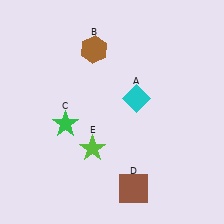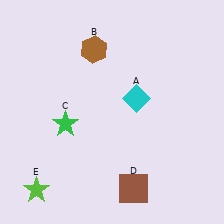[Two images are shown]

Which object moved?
The lime star (E) moved left.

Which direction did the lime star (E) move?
The lime star (E) moved left.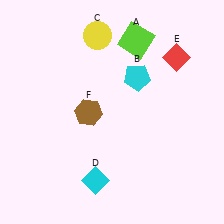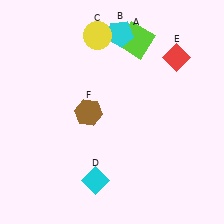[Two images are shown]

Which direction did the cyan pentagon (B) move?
The cyan pentagon (B) moved up.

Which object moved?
The cyan pentagon (B) moved up.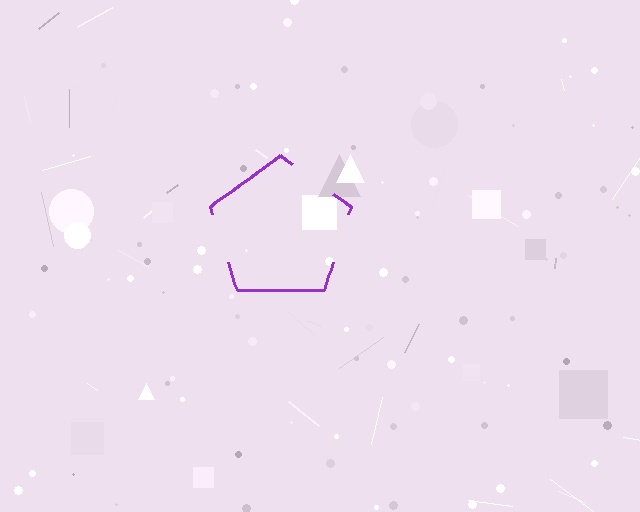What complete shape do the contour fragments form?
The contour fragments form a pentagon.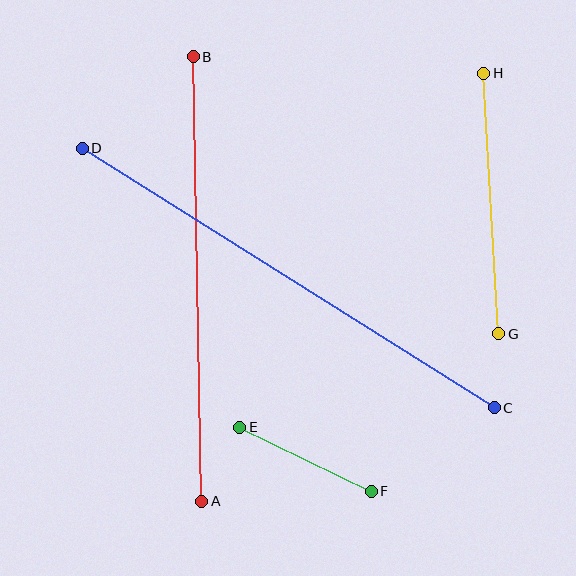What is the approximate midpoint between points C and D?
The midpoint is at approximately (288, 278) pixels.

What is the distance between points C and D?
The distance is approximately 487 pixels.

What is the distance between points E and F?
The distance is approximately 146 pixels.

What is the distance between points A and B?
The distance is approximately 444 pixels.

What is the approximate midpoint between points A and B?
The midpoint is at approximately (197, 279) pixels.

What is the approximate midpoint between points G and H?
The midpoint is at approximately (491, 203) pixels.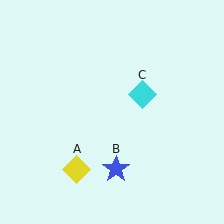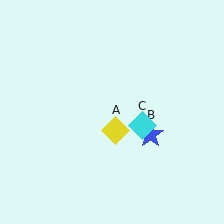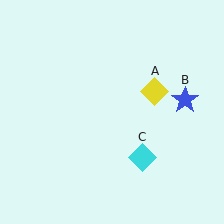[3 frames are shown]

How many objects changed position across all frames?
3 objects changed position: yellow diamond (object A), blue star (object B), cyan diamond (object C).